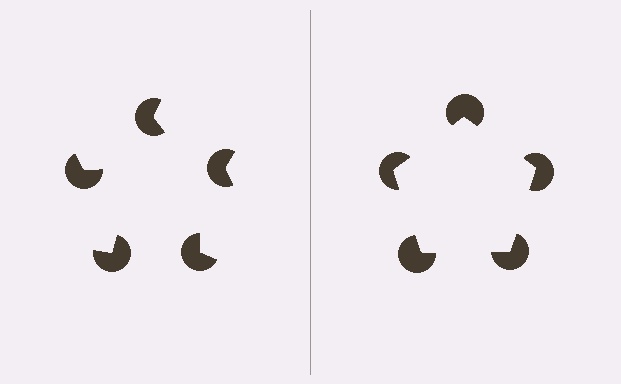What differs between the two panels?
The pac-man discs are positioned identically on both sides; only the wedge orientations differ. On the right they align to a pentagon; on the left they are misaligned.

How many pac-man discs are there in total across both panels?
10 — 5 on each side.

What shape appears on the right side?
An illusory pentagon.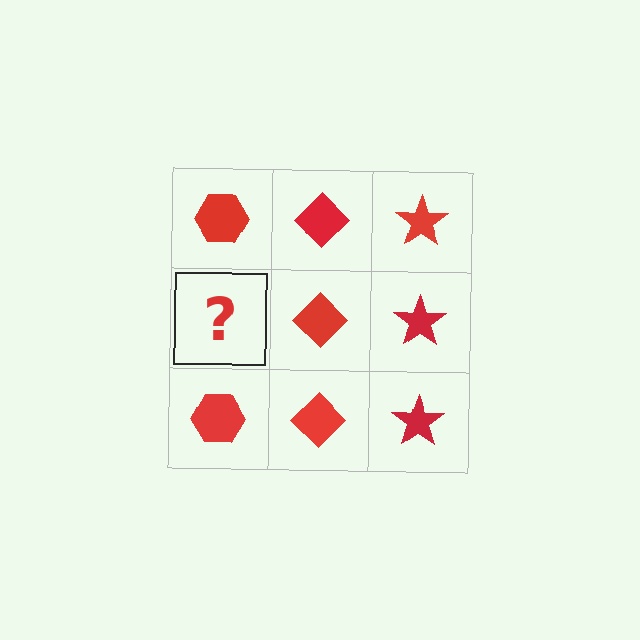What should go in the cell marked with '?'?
The missing cell should contain a red hexagon.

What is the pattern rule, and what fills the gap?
The rule is that each column has a consistent shape. The gap should be filled with a red hexagon.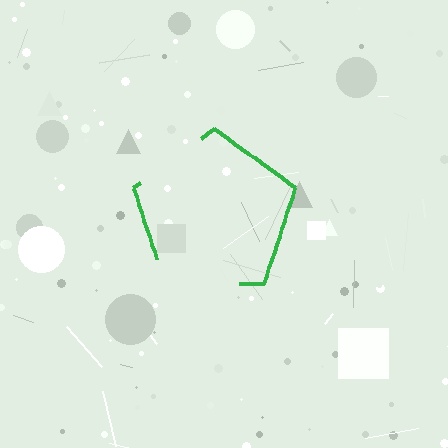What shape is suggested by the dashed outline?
The dashed outline suggests a pentagon.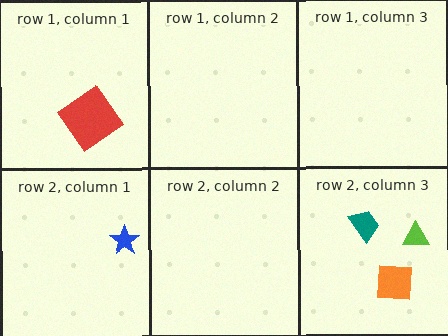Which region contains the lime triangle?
The row 2, column 3 region.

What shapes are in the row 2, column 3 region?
The lime triangle, the teal trapezoid, the orange square.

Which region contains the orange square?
The row 2, column 3 region.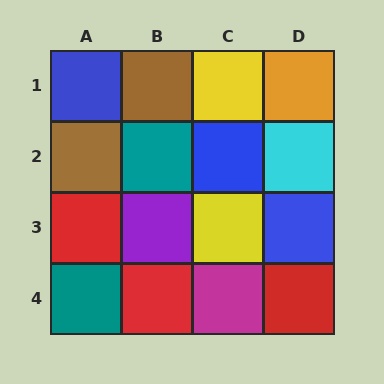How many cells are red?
3 cells are red.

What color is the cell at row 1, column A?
Blue.